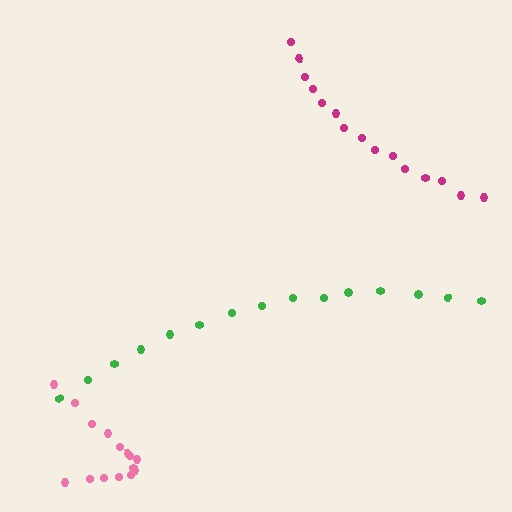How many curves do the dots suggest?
There are 3 distinct paths.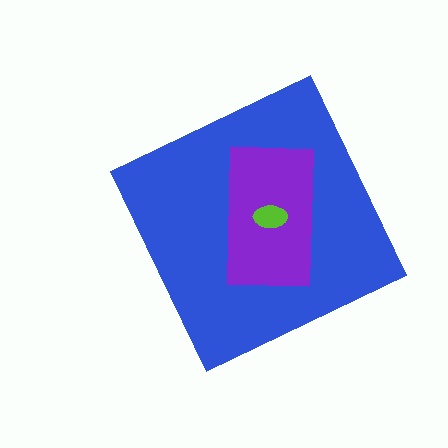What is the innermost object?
The lime ellipse.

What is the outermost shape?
The blue diamond.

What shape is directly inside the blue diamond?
The purple rectangle.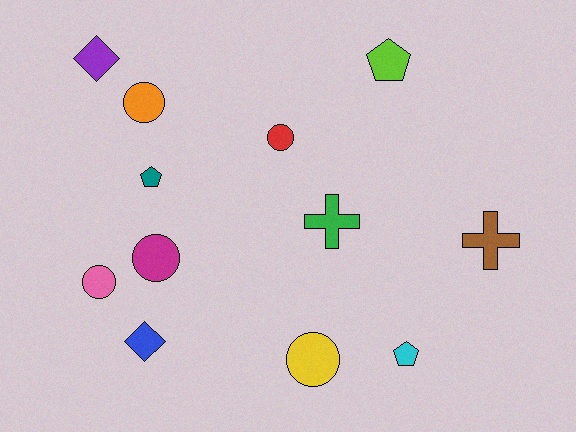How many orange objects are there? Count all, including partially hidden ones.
There is 1 orange object.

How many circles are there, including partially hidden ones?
There are 5 circles.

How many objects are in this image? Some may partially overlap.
There are 12 objects.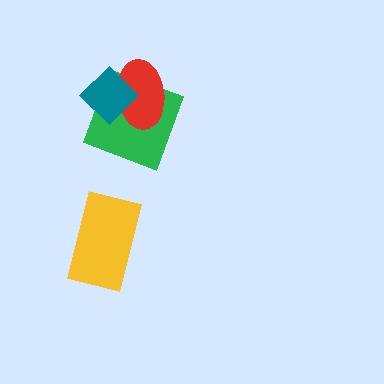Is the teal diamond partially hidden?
No, no other shape covers it.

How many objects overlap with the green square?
2 objects overlap with the green square.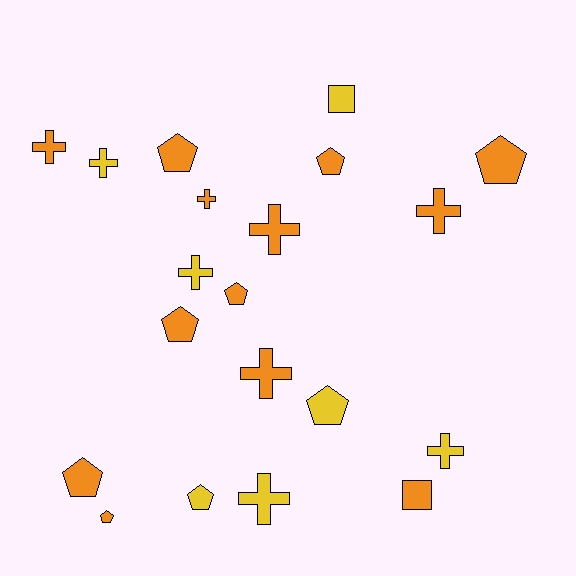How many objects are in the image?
There are 20 objects.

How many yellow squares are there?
There is 1 yellow square.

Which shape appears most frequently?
Cross, with 9 objects.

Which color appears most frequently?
Orange, with 13 objects.